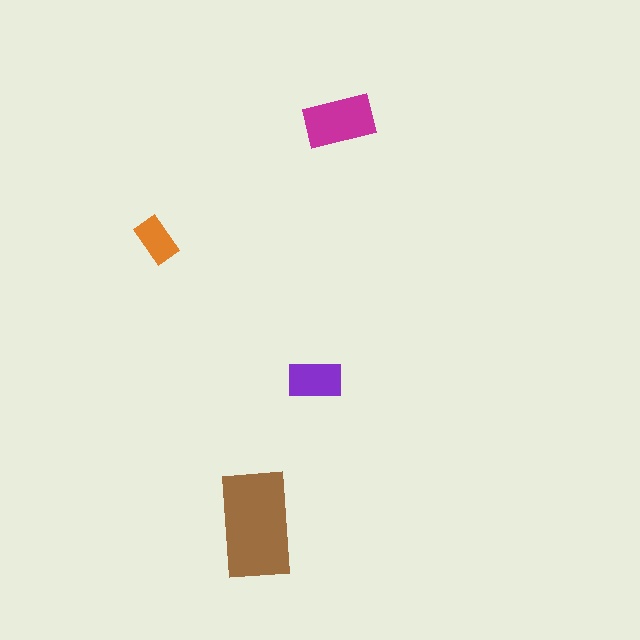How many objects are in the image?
There are 4 objects in the image.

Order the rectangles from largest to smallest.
the brown one, the magenta one, the purple one, the orange one.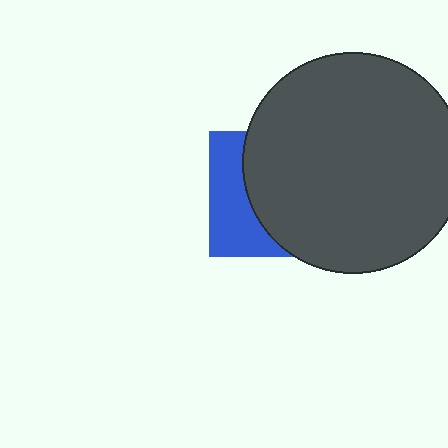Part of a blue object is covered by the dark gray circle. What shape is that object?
It is a square.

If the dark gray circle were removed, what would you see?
You would see the complete blue square.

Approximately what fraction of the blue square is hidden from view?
Roughly 65% of the blue square is hidden behind the dark gray circle.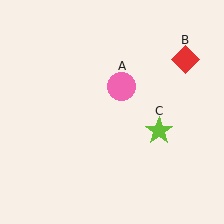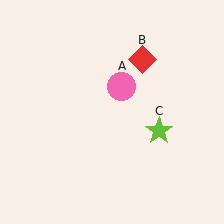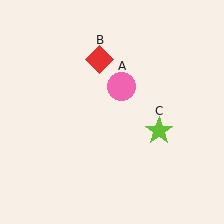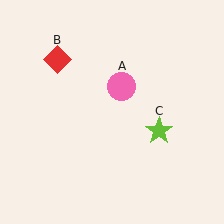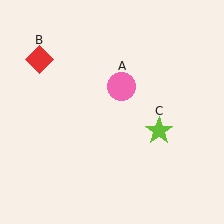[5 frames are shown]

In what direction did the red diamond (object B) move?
The red diamond (object B) moved left.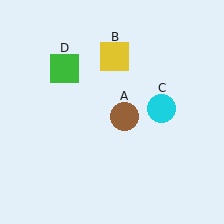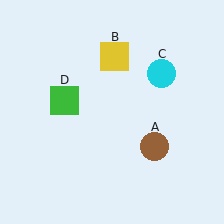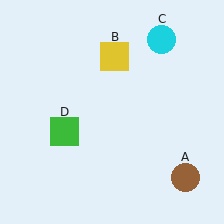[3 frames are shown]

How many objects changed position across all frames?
3 objects changed position: brown circle (object A), cyan circle (object C), green square (object D).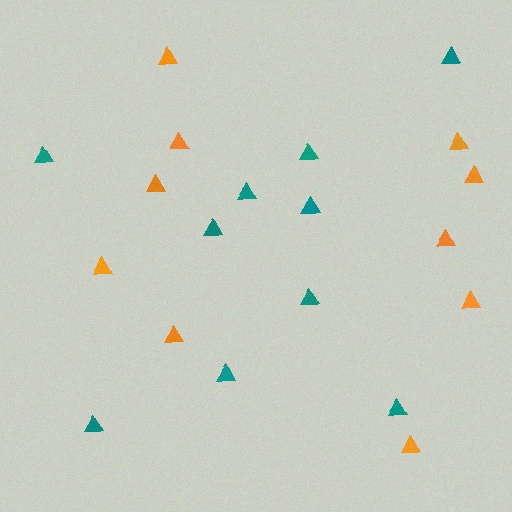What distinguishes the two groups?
There are 2 groups: one group of orange triangles (10) and one group of teal triangles (10).